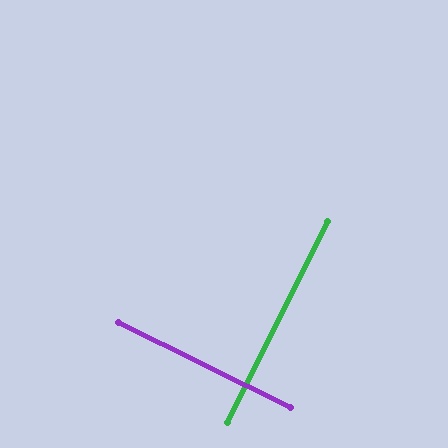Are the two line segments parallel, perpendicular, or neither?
Perpendicular — they meet at approximately 90°.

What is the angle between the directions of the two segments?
Approximately 90 degrees.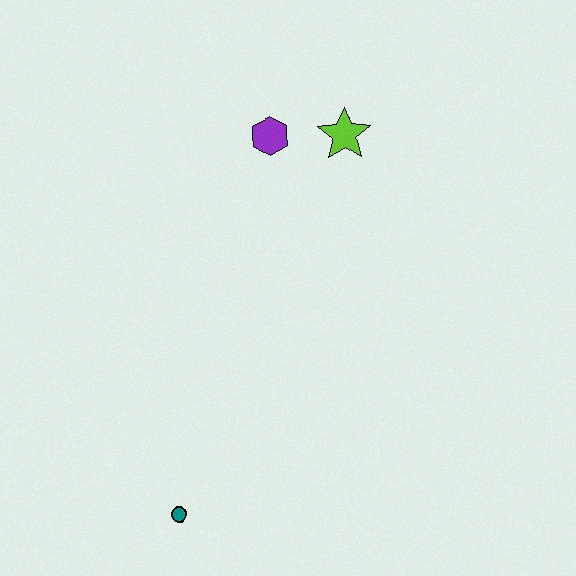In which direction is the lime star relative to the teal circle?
The lime star is above the teal circle.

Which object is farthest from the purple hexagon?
The teal circle is farthest from the purple hexagon.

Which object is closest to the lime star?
The purple hexagon is closest to the lime star.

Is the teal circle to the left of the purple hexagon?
Yes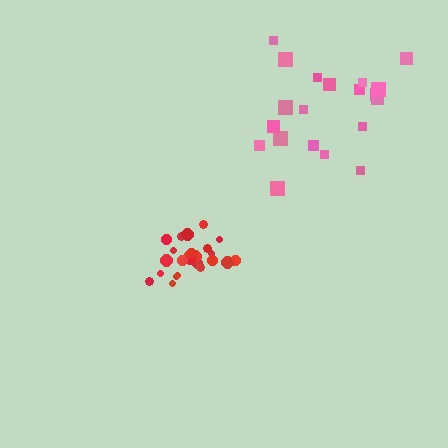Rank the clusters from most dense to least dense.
red, pink.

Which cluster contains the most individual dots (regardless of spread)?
Red (24).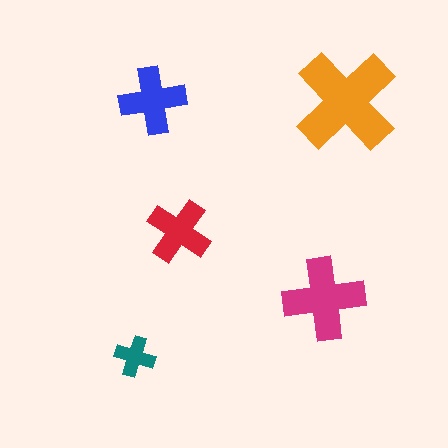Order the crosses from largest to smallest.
the orange one, the magenta one, the blue one, the red one, the teal one.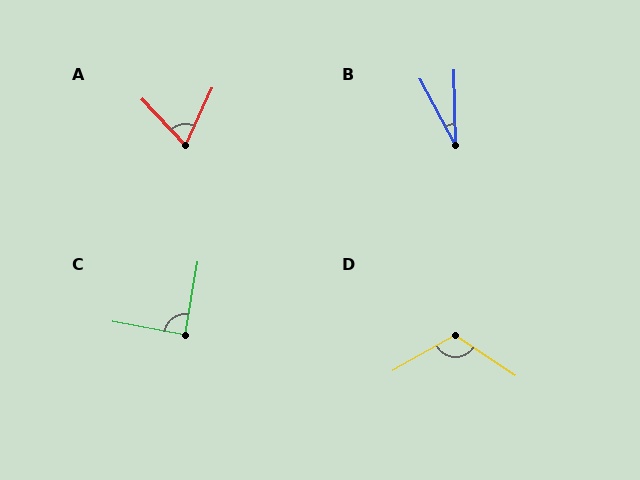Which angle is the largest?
D, at approximately 117 degrees.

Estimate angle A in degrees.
Approximately 68 degrees.